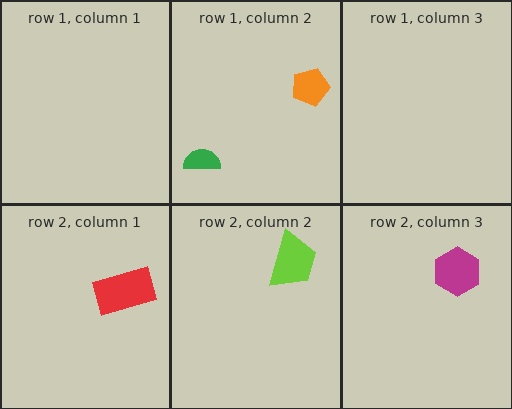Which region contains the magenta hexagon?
The row 2, column 3 region.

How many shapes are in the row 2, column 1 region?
1.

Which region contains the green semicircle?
The row 1, column 2 region.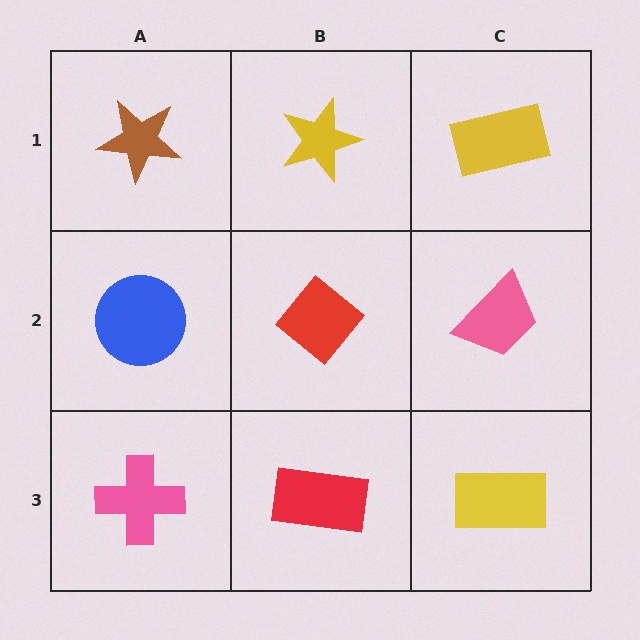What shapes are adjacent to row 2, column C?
A yellow rectangle (row 1, column C), a yellow rectangle (row 3, column C), a red diamond (row 2, column B).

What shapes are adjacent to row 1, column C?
A pink trapezoid (row 2, column C), a yellow star (row 1, column B).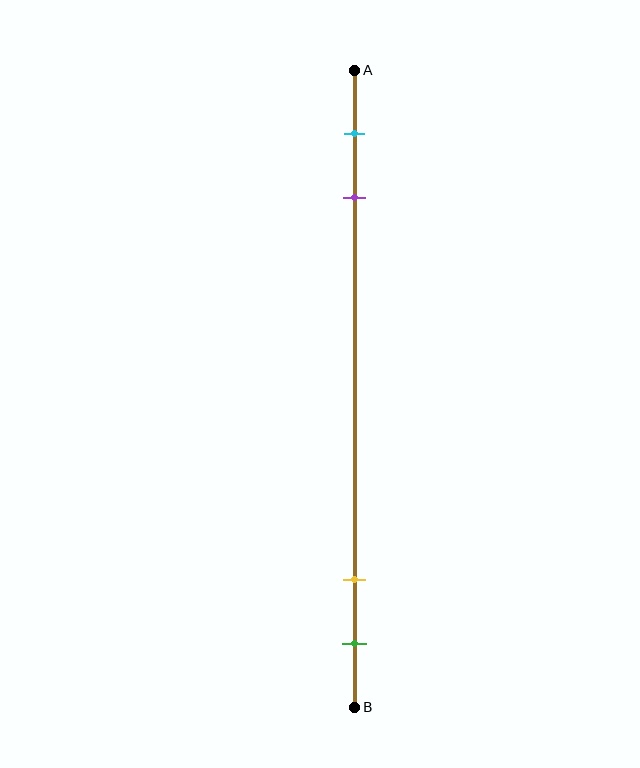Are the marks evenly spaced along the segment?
No, the marks are not evenly spaced.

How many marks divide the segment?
There are 4 marks dividing the segment.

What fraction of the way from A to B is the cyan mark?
The cyan mark is approximately 10% (0.1) of the way from A to B.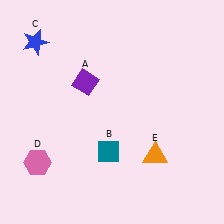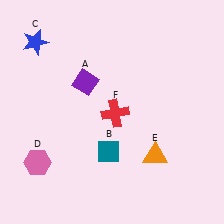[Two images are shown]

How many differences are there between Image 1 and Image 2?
There is 1 difference between the two images.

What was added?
A red cross (F) was added in Image 2.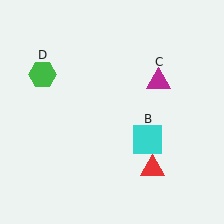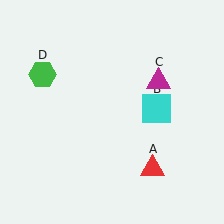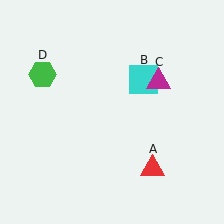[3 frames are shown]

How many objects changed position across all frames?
1 object changed position: cyan square (object B).